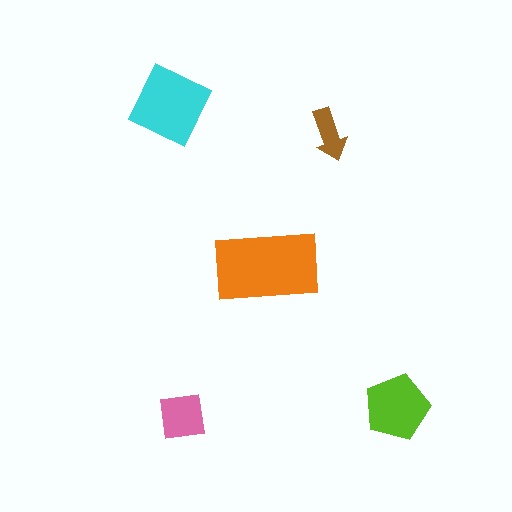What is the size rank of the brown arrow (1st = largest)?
5th.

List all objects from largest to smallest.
The orange rectangle, the cyan square, the lime pentagon, the pink square, the brown arrow.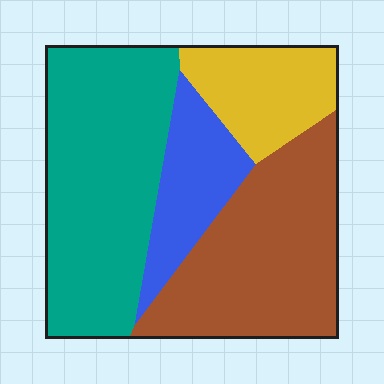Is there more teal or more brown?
Teal.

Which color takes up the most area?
Teal, at roughly 40%.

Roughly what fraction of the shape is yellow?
Yellow takes up less than a quarter of the shape.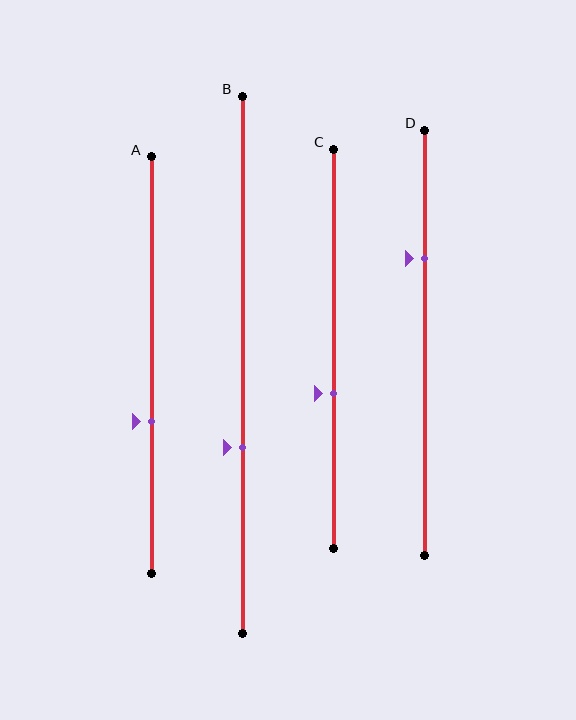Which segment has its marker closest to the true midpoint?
Segment C has its marker closest to the true midpoint.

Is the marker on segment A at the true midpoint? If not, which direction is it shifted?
No, the marker on segment A is shifted downward by about 13% of the segment length.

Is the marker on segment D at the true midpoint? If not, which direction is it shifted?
No, the marker on segment D is shifted upward by about 20% of the segment length.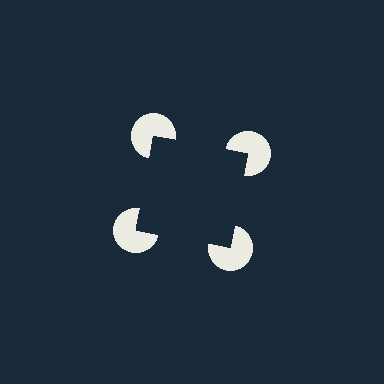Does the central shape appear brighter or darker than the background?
It typically appears slightly darker than the background, even though no actual brightness change is drawn.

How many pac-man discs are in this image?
There are 4 — one at each vertex of the illusory square.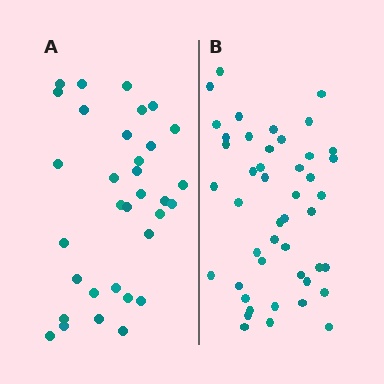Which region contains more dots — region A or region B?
Region B (the right region) has more dots.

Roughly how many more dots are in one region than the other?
Region B has approximately 15 more dots than region A.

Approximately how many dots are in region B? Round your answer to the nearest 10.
About 50 dots. (The exact count is 46, which rounds to 50.)